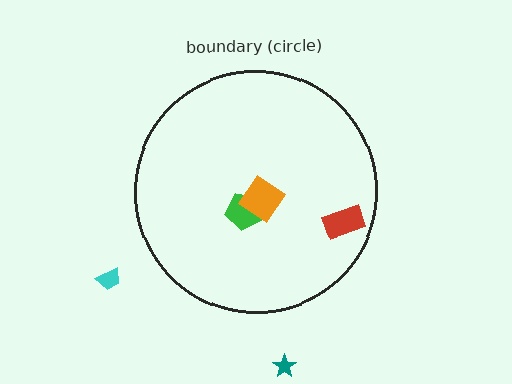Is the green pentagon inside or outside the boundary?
Inside.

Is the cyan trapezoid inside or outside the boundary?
Outside.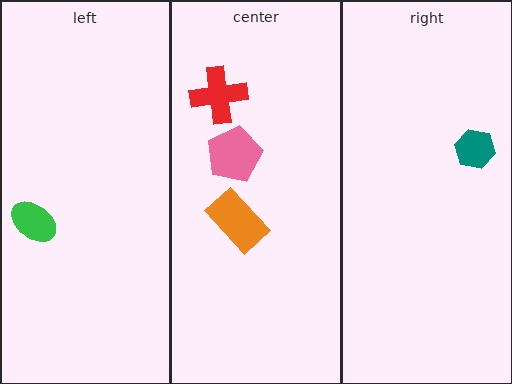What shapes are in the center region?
The pink pentagon, the red cross, the orange rectangle.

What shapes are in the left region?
The green ellipse.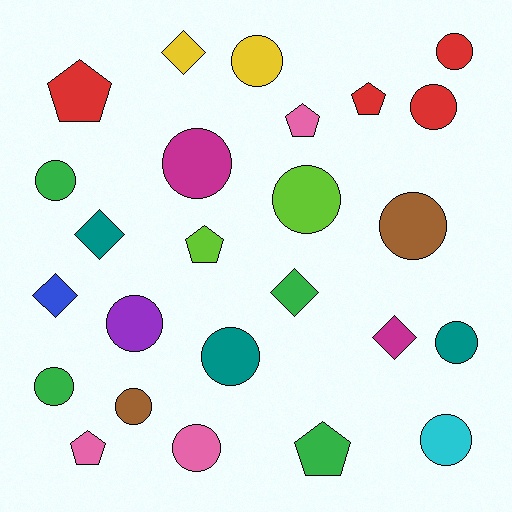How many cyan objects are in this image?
There is 1 cyan object.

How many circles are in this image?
There are 14 circles.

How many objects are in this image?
There are 25 objects.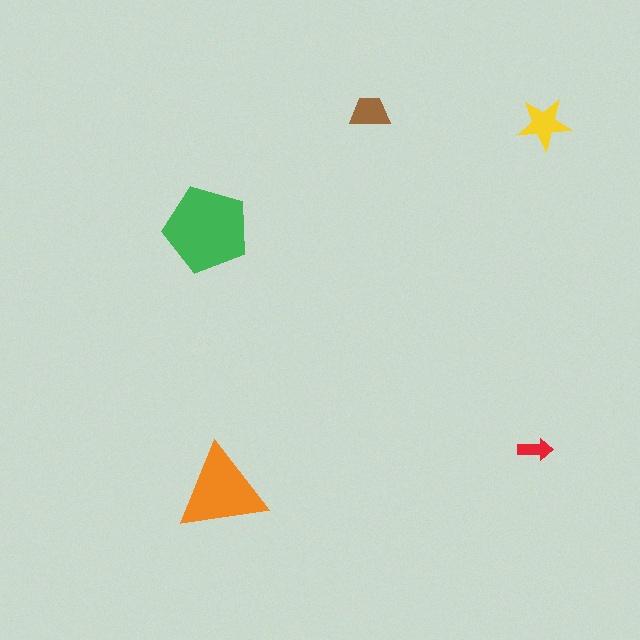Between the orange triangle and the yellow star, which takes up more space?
The orange triangle.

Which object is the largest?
The green pentagon.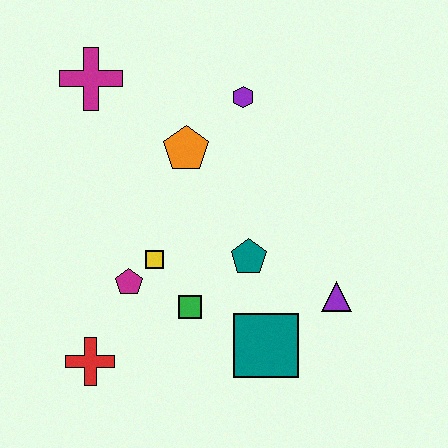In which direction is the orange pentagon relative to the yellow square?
The orange pentagon is above the yellow square.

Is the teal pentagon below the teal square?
No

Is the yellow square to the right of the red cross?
Yes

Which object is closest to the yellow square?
The magenta pentagon is closest to the yellow square.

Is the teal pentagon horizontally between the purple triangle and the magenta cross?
Yes